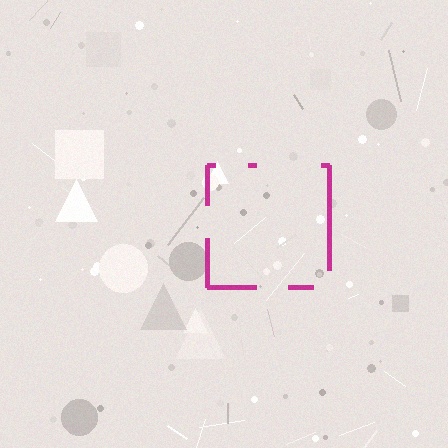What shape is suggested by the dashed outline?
The dashed outline suggests a square.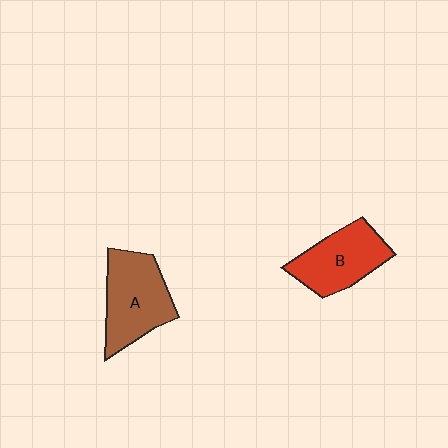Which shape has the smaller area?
Shape B (red).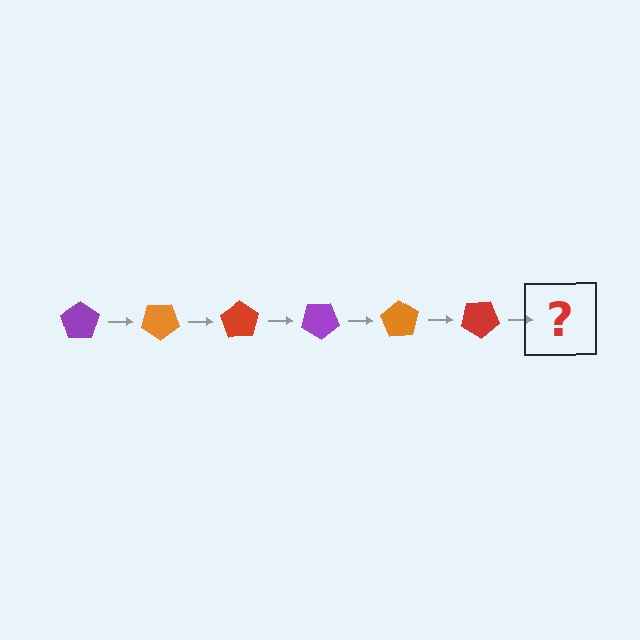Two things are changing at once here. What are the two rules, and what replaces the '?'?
The two rules are that it rotates 35 degrees each step and the color cycles through purple, orange, and red. The '?' should be a purple pentagon, rotated 210 degrees from the start.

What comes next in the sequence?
The next element should be a purple pentagon, rotated 210 degrees from the start.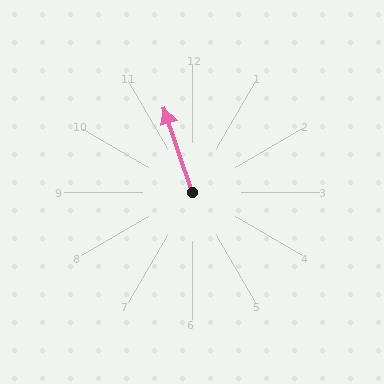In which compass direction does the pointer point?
North.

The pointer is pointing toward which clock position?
Roughly 11 o'clock.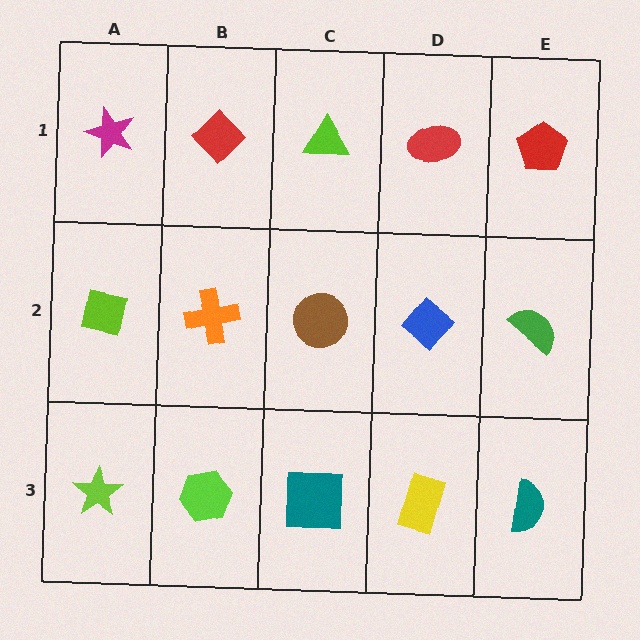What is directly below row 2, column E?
A teal semicircle.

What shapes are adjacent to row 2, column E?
A red pentagon (row 1, column E), a teal semicircle (row 3, column E), a blue diamond (row 2, column D).